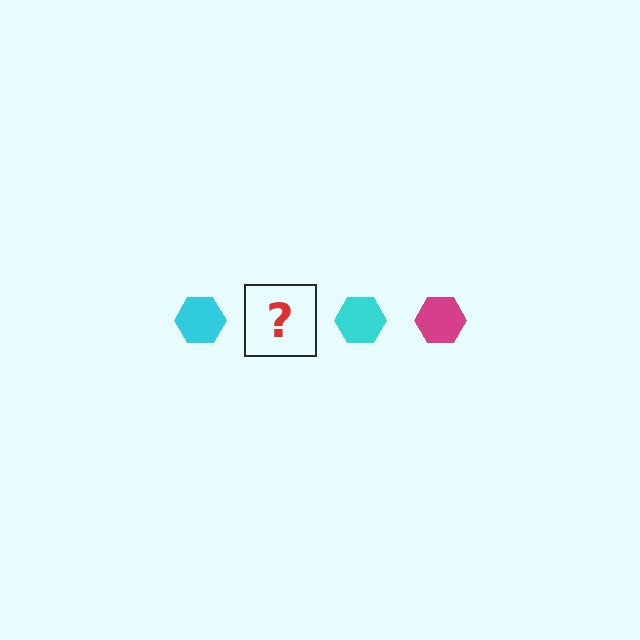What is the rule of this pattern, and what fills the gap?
The rule is that the pattern cycles through cyan, magenta hexagons. The gap should be filled with a magenta hexagon.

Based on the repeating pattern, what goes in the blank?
The blank should be a magenta hexagon.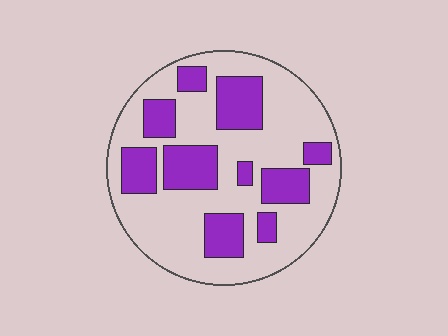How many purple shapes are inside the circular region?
10.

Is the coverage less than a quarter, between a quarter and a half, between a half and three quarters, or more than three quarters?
Between a quarter and a half.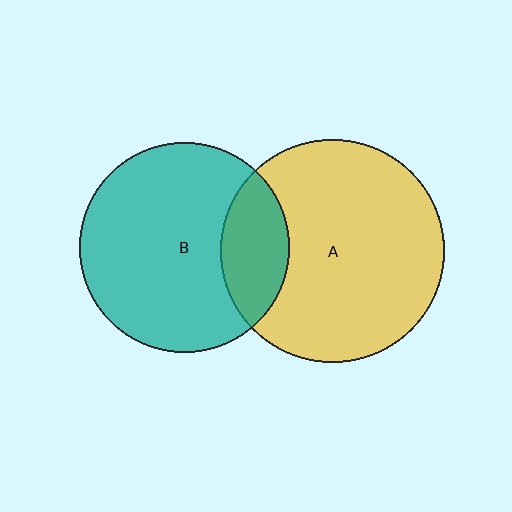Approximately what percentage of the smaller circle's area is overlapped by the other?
Approximately 20%.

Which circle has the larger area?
Circle A (yellow).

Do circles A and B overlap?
Yes.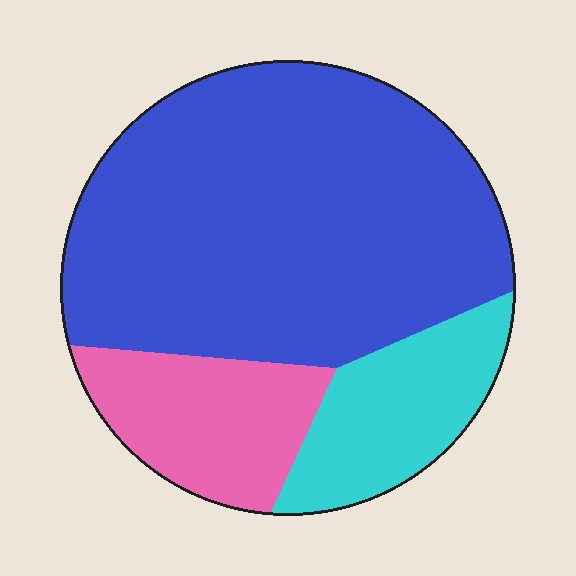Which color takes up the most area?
Blue, at roughly 65%.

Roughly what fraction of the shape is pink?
Pink takes up between a sixth and a third of the shape.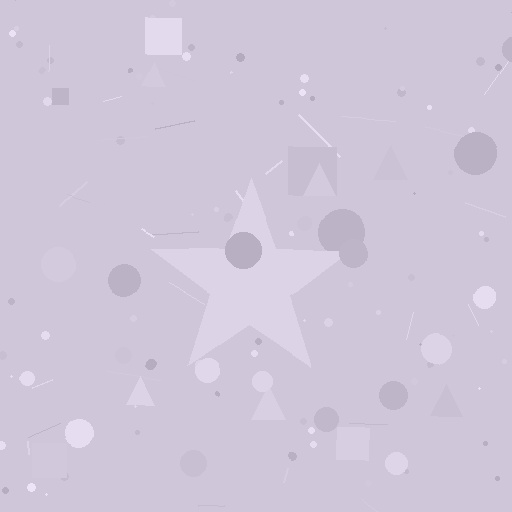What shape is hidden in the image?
A star is hidden in the image.